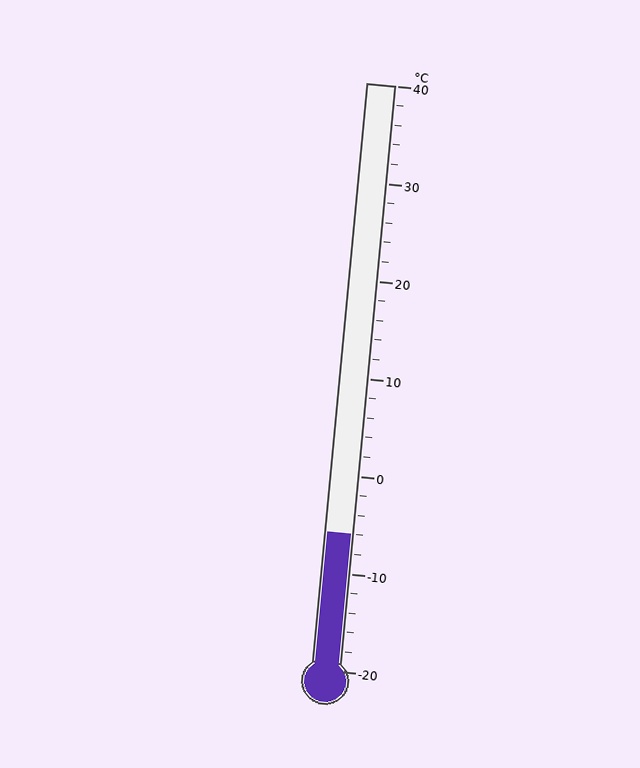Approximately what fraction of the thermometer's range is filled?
The thermometer is filled to approximately 25% of its range.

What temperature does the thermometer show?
The thermometer shows approximately -6°C.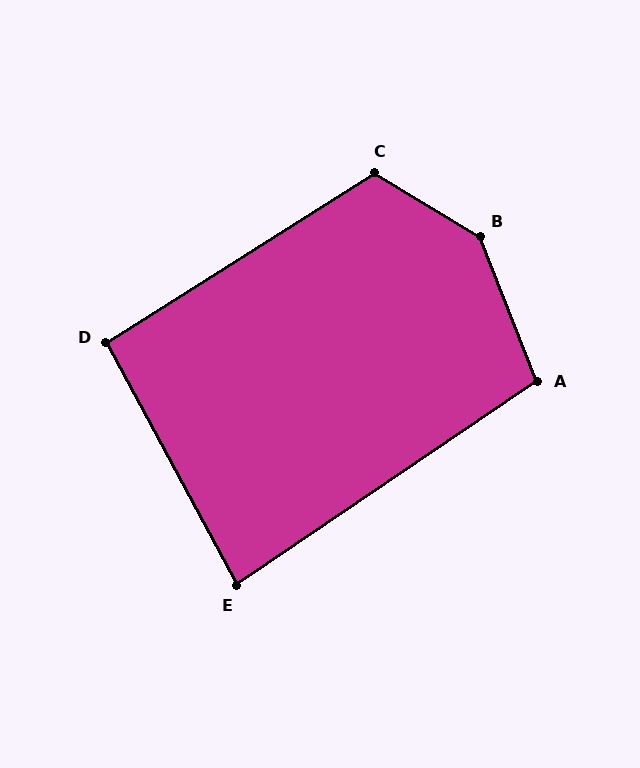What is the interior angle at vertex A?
Approximately 102 degrees (obtuse).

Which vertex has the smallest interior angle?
E, at approximately 84 degrees.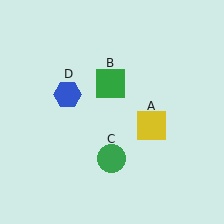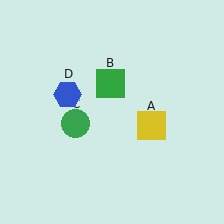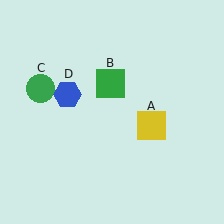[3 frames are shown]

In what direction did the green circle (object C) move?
The green circle (object C) moved up and to the left.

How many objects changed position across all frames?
1 object changed position: green circle (object C).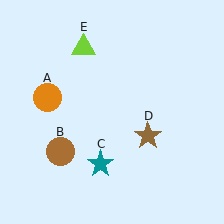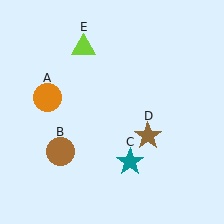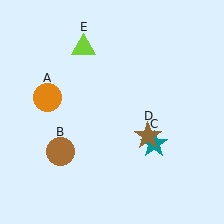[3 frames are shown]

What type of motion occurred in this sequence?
The teal star (object C) rotated counterclockwise around the center of the scene.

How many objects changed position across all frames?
1 object changed position: teal star (object C).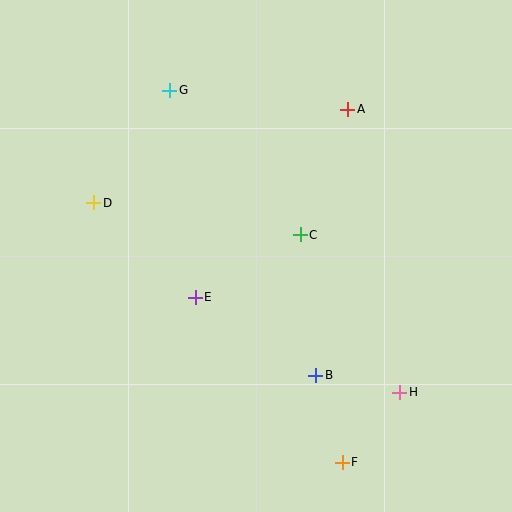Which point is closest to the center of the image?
Point C at (300, 235) is closest to the center.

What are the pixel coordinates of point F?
Point F is at (342, 462).